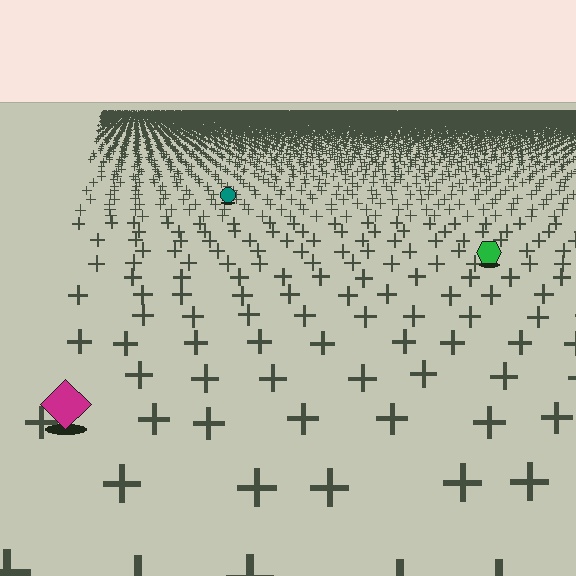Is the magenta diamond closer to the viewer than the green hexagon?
Yes. The magenta diamond is closer — you can tell from the texture gradient: the ground texture is coarser near it.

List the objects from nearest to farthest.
From nearest to farthest: the magenta diamond, the green hexagon, the teal circle.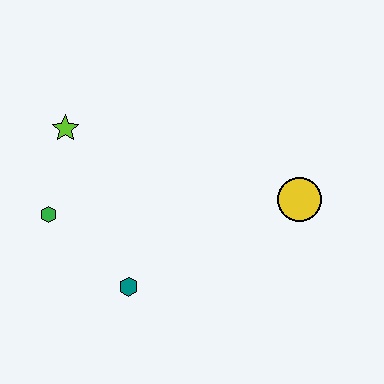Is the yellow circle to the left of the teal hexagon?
No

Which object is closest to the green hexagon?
The lime star is closest to the green hexagon.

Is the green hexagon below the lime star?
Yes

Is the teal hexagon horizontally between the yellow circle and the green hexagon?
Yes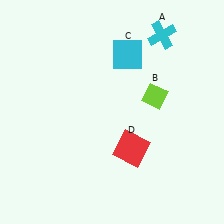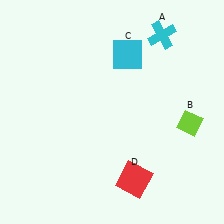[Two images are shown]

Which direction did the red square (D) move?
The red square (D) moved down.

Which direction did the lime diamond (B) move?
The lime diamond (B) moved right.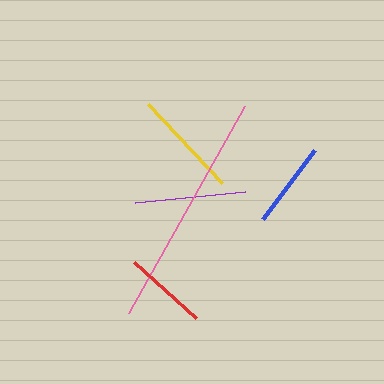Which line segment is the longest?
The pink line is the longest at approximately 237 pixels.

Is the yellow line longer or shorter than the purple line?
The purple line is longer than the yellow line.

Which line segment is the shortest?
The red line is the shortest at approximately 84 pixels.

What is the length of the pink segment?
The pink segment is approximately 237 pixels long.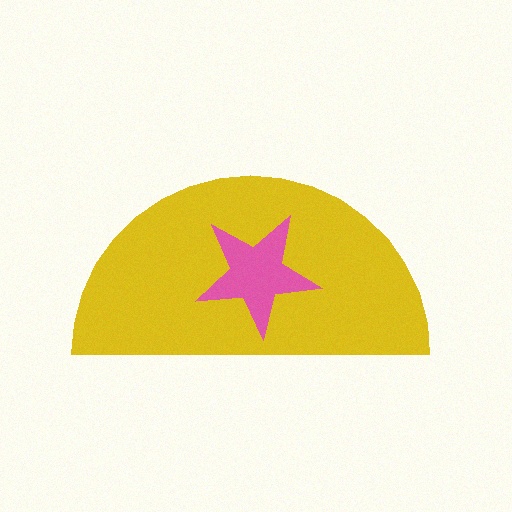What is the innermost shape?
The pink star.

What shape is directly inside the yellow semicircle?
The pink star.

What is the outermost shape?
The yellow semicircle.